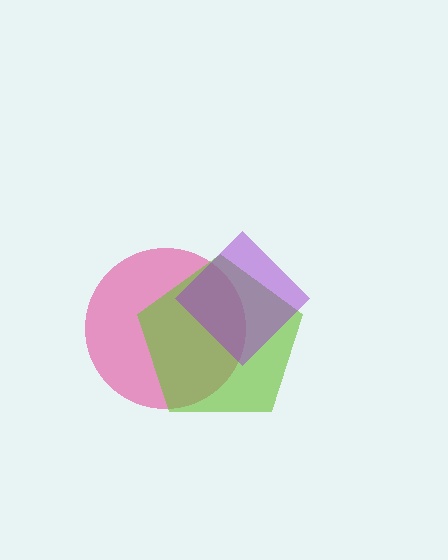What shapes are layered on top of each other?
The layered shapes are: a pink circle, a lime pentagon, a purple diamond.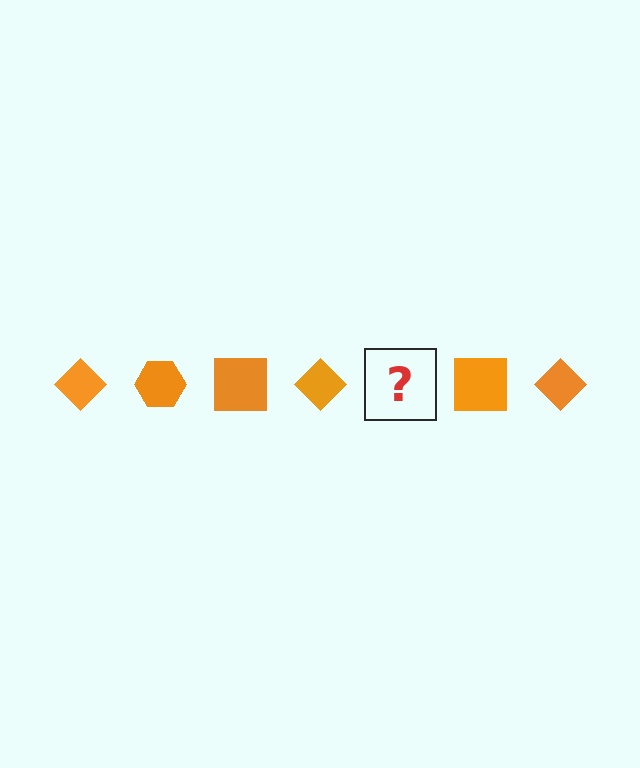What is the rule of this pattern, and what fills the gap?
The rule is that the pattern cycles through diamond, hexagon, square shapes in orange. The gap should be filled with an orange hexagon.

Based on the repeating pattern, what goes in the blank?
The blank should be an orange hexagon.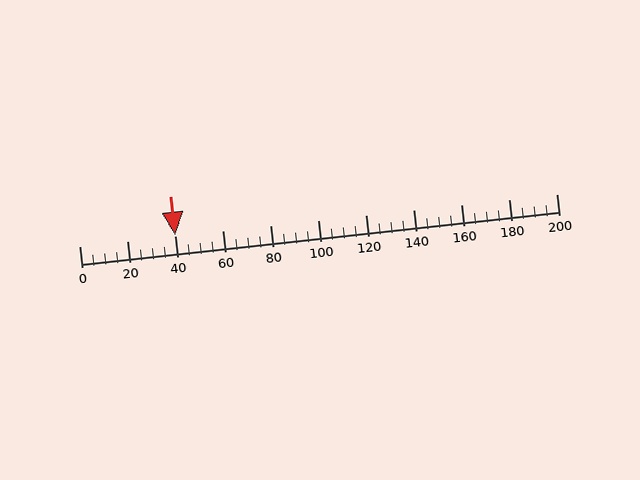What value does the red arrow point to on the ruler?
The red arrow points to approximately 40.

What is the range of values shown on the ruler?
The ruler shows values from 0 to 200.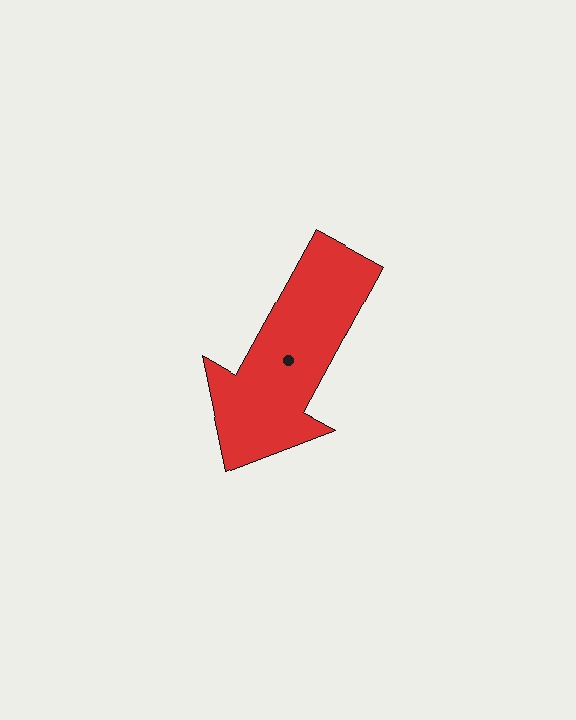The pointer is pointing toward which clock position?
Roughly 7 o'clock.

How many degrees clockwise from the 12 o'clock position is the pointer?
Approximately 209 degrees.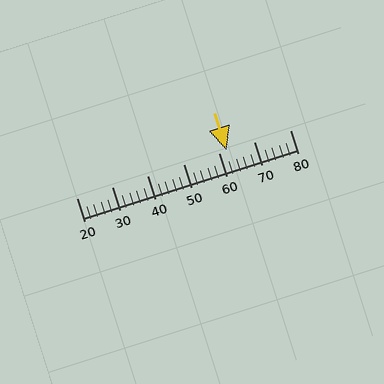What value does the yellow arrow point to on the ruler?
The yellow arrow points to approximately 62.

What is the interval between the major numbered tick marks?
The major tick marks are spaced 10 units apart.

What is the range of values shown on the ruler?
The ruler shows values from 20 to 80.